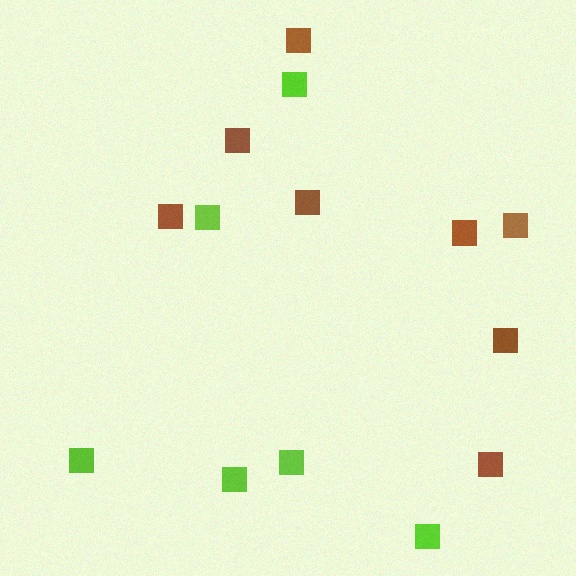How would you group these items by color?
There are 2 groups: one group of lime squares (6) and one group of brown squares (8).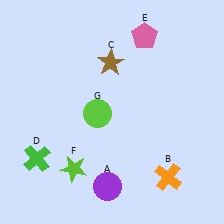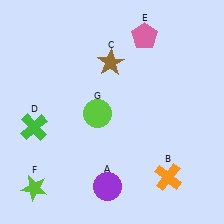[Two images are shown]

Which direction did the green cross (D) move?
The green cross (D) moved up.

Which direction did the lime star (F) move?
The lime star (F) moved left.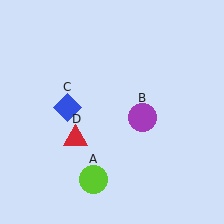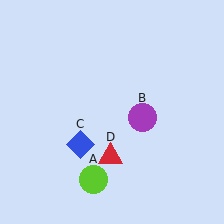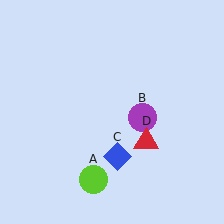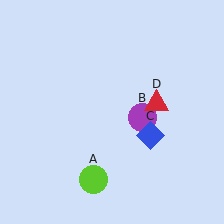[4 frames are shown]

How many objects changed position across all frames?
2 objects changed position: blue diamond (object C), red triangle (object D).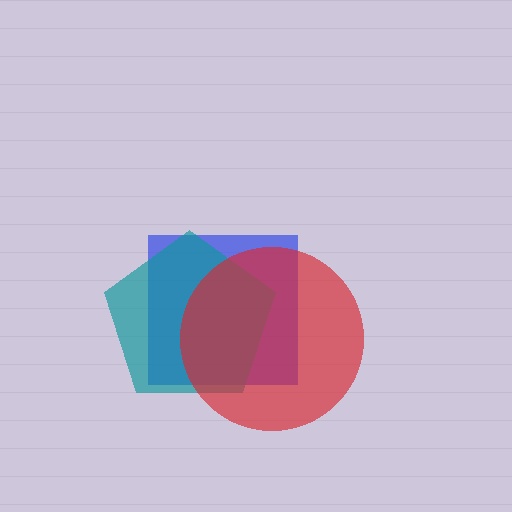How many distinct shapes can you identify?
There are 3 distinct shapes: a blue square, a teal pentagon, a red circle.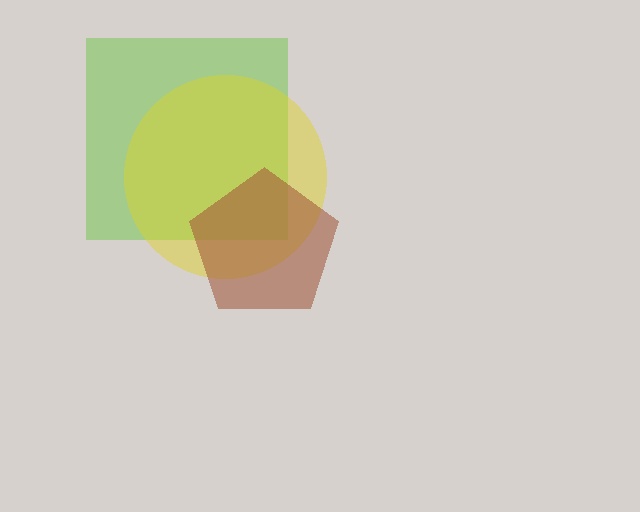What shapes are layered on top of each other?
The layered shapes are: a lime square, a yellow circle, a brown pentagon.